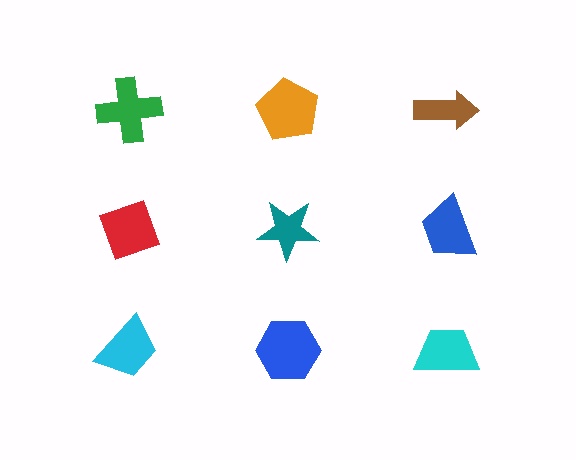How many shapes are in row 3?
3 shapes.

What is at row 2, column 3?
A blue trapezoid.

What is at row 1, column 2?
An orange pentagon.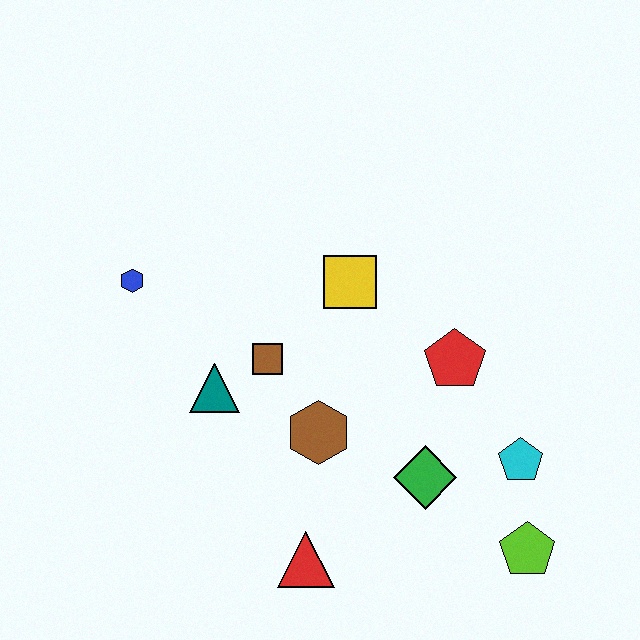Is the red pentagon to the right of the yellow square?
Yes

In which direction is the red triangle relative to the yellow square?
The red triangle is below the yellow square.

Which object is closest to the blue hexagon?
The teal triangle is closest to the blue hexagon.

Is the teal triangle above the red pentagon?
No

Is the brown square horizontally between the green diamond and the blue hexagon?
Yes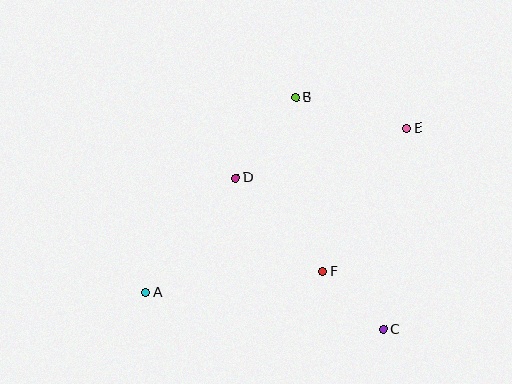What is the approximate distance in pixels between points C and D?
The distance between C and D is approximately 211 pixels.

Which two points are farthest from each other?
Points A and E are farthest from each other.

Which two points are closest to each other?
Points C and F are closest to each other.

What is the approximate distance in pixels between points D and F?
The distance between D and F is approximately 128 pixels.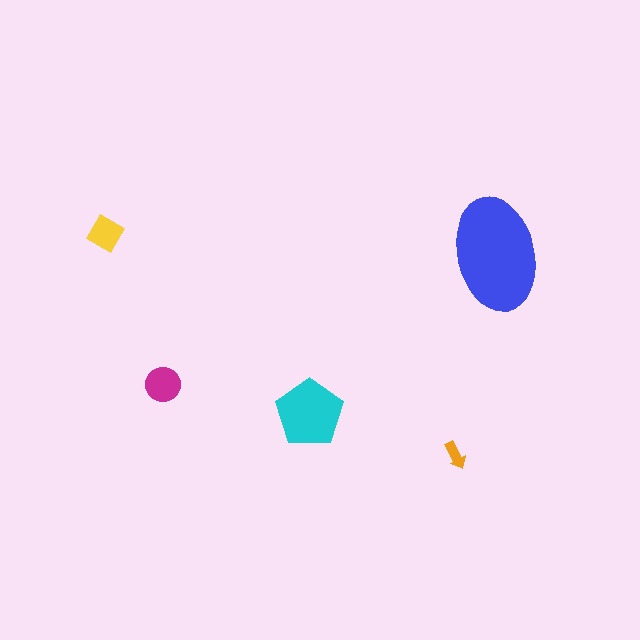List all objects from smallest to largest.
The orange arrow, the yellow diamond, the magenta circle, the cyan pentagon, the blue ellipse.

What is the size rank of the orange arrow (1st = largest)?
5th.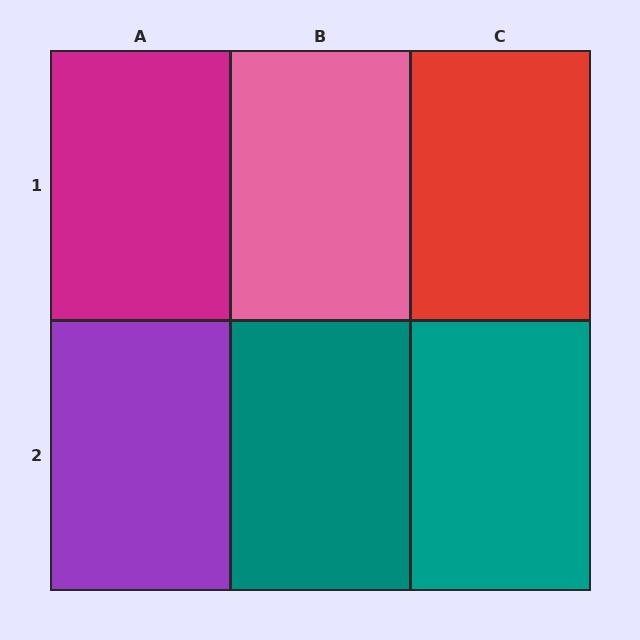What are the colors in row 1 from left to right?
Magenta, pink, red.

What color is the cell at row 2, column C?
Teal.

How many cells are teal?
2 cells are teal.